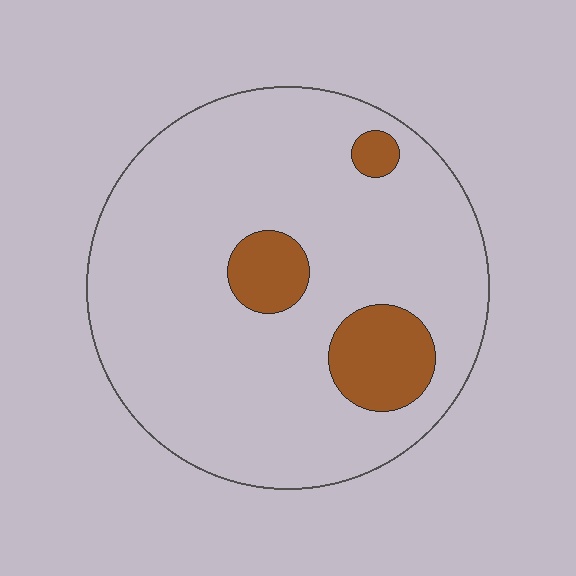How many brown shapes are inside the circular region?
3.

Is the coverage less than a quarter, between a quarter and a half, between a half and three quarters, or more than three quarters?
Less than a quarter.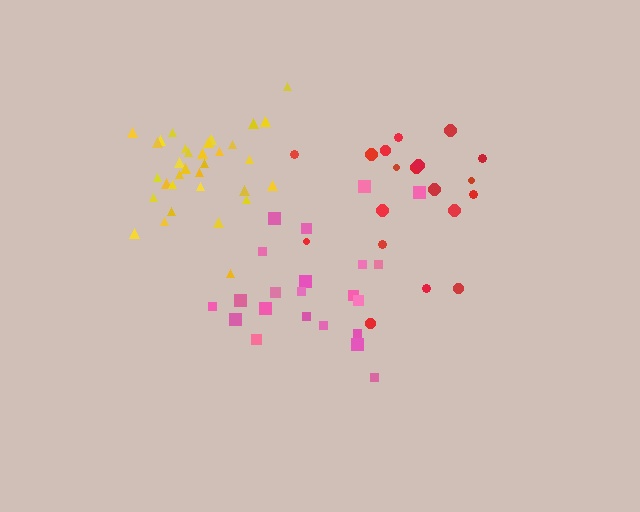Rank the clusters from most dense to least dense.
yellow, pink, red.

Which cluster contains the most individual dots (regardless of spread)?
Yellow (33).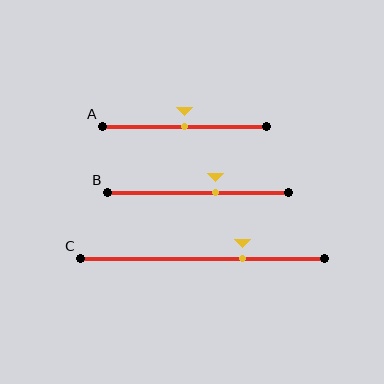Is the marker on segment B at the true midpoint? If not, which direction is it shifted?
No, the marker on segment B is shifted to the right by about 10% of the segment length.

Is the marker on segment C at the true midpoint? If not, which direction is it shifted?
No, the marker on segment C is shifted to the right by about 17% of the segment length.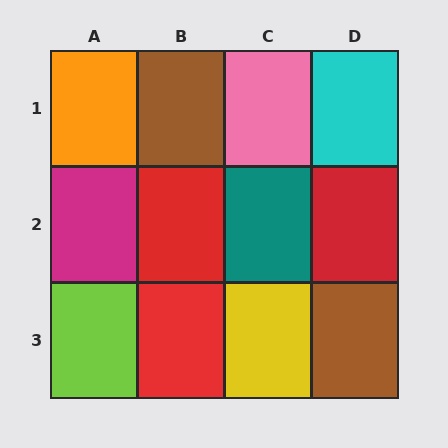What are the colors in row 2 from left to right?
Magenta, red, teal, red.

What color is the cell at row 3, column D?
Brown.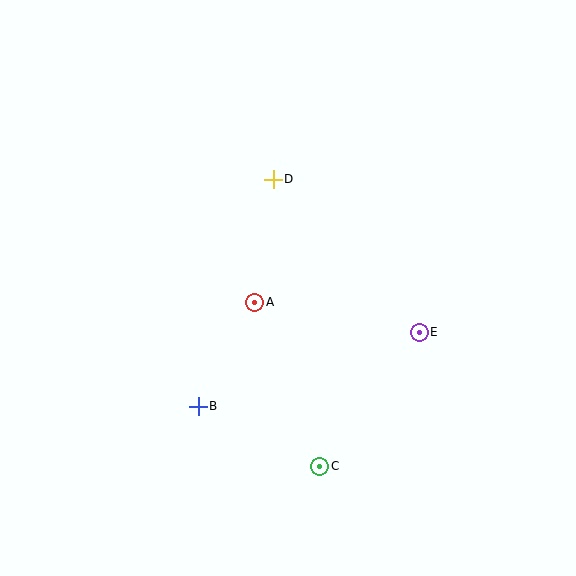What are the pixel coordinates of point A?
Point A is at (255, 302).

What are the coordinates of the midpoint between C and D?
The midpoint between C and D is at (297, 323).